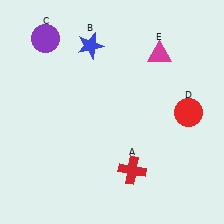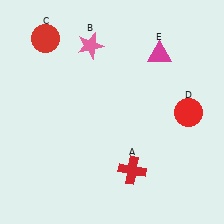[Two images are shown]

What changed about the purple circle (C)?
In Image 1, C is purple. In Image 2, it changed to red.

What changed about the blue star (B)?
In Image 1, B is blue. In Image 2, it changed to pink.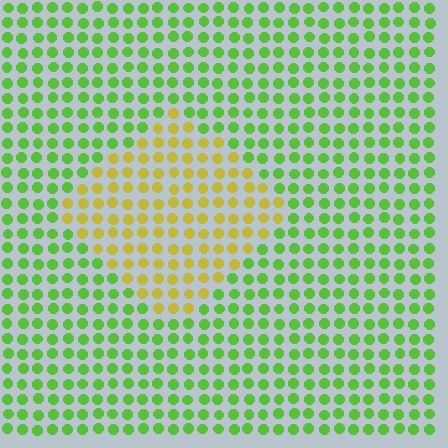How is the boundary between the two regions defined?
The boundary is defined purely by a slight shift in hue (about 50 degrees). Spacing, size, and orientation are identical on both sides.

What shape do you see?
I see a diamond.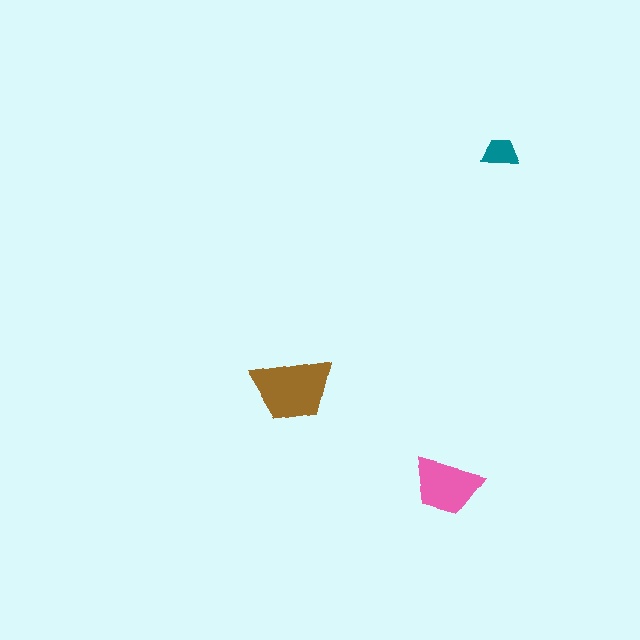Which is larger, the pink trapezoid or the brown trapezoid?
The brown one.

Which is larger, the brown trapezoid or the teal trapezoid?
The brown one.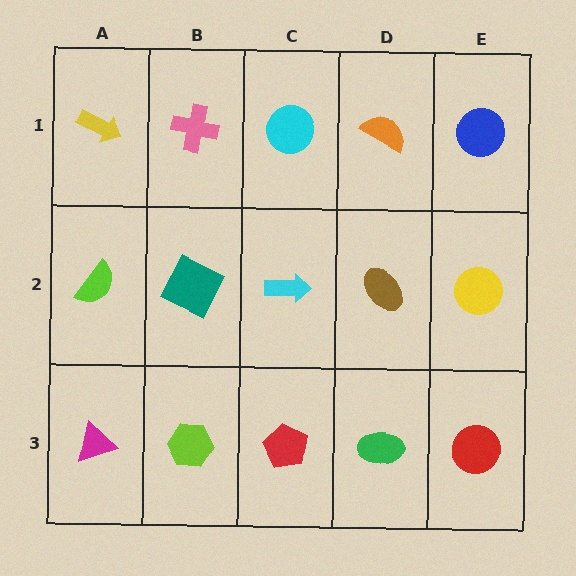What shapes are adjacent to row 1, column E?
A yellow circle (row 2, column E), an orange semicircle (row 1, column D).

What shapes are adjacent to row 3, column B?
A teal square (row 2, column B), a magenta triangle (row 3, column A), a red pentagon (row 3, column C).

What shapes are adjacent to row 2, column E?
A blue circle (row 1, column E), a red circle (row 3, column E), a brown ellipse (row 2, column D).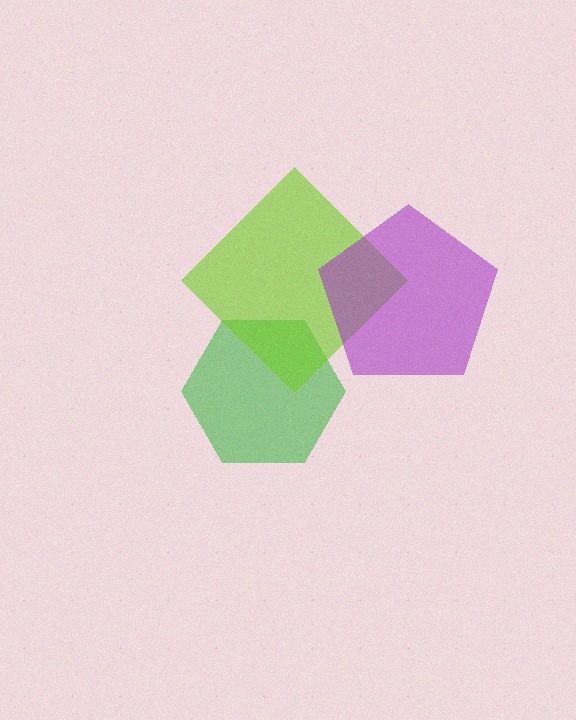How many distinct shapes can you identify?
There are 3 distinct shapes: a green hexagon, a lime diamond, a purple pentagon.